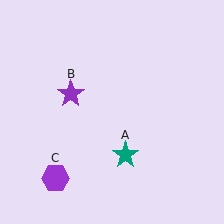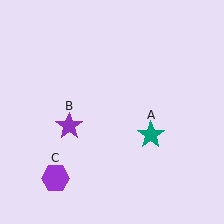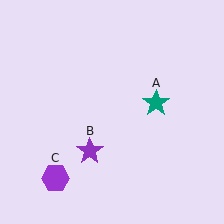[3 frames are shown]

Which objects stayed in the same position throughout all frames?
Purple hexagon (object C) remained stationary.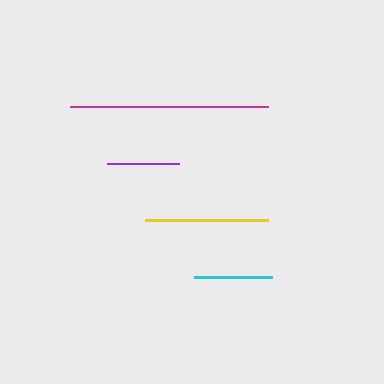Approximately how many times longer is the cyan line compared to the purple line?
The cyan line is approximately 1.1 times the length of the purple line.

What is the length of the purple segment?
The purple segment is approximately 71 pixels long.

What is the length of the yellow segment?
The yellow segment is approximately 122 pixels long.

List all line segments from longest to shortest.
From longest to shortest: magenta, yellow, cyan, purple.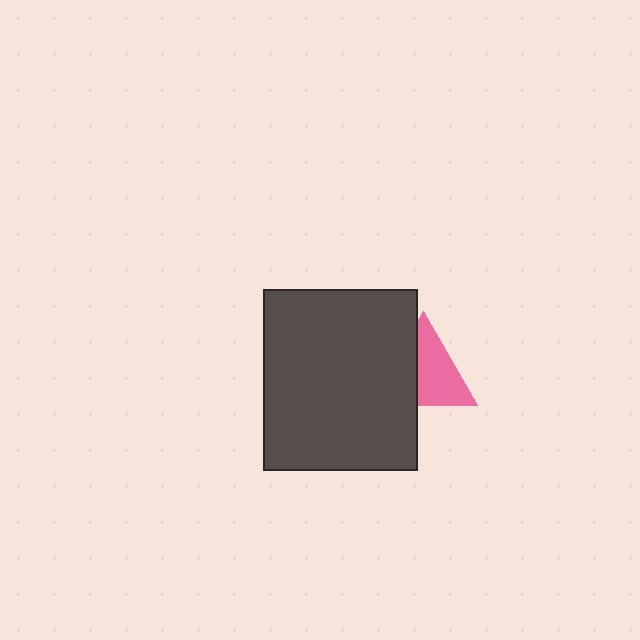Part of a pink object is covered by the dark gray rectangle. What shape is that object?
It is a triangle.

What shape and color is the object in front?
The object in front is a dark gray rectangle.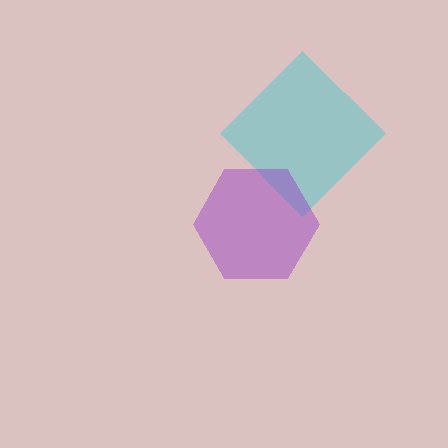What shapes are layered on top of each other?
The layered shapes are: a cyan diamond, a purple hexagon.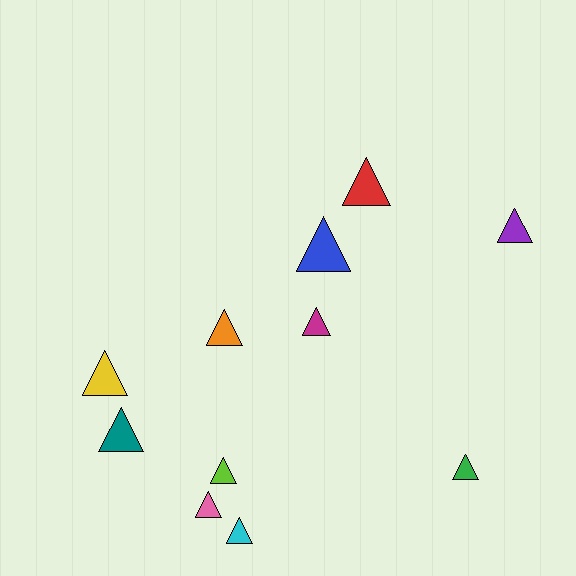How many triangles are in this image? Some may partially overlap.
There are 11 triangles.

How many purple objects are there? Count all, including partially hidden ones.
There is 1 purple object.